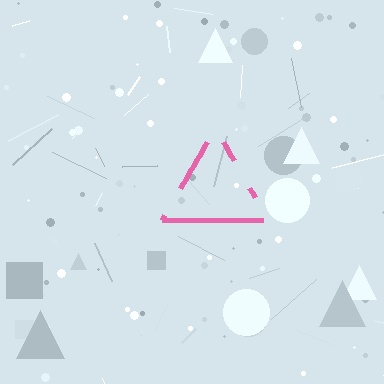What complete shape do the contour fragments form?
The contour fragments form a triangle.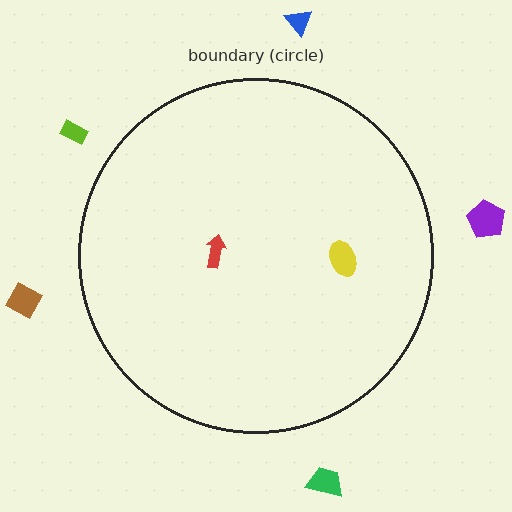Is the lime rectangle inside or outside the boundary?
Outside.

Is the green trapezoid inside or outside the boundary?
Outside.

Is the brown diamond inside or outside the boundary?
Outside.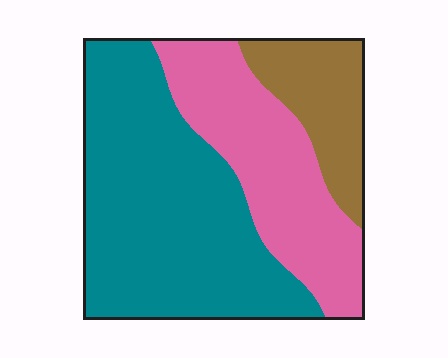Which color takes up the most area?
Teal, at roughly 55%.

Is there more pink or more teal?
Teal.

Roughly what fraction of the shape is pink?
Pink takes up about one third (1/3) of the shape.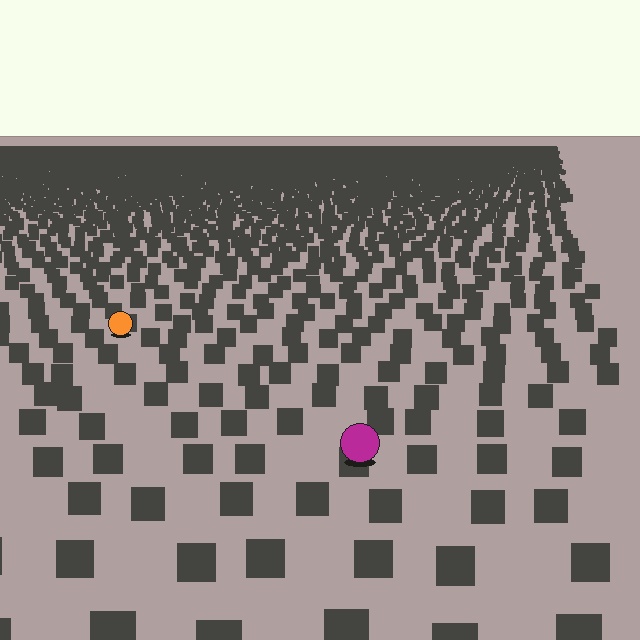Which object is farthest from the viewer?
The orange circle is farthest from the viewer. It appears smaller and the ground texture around it is denser.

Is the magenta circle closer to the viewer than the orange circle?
Yes. The magenta circle is closer — you can tell from the texture gradient: the ground texture is coarser near it.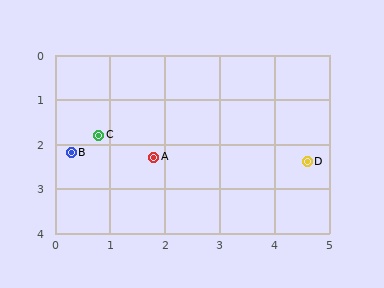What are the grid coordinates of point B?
Point B is at approximately (0.3, 2.2).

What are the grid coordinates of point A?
Point A is at approximately (1.8, 2.3).